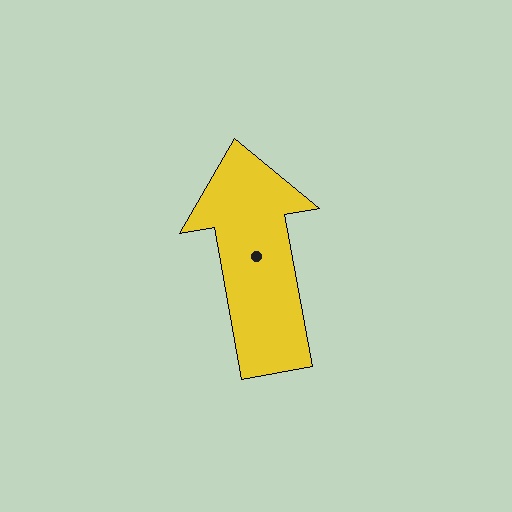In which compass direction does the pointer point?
North.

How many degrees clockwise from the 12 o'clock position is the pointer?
Approximately 350 degrees.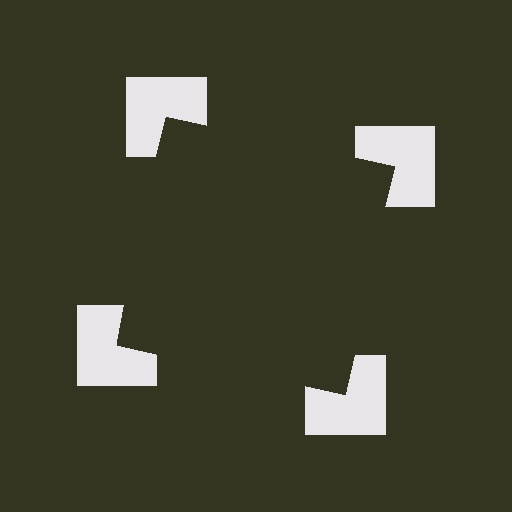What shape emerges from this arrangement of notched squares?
An illusory square — its edges are inferred from the aligned wedge cuts in the notched squares, not physically drawn.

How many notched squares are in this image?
There are 4 — one at each vertex of the illusory square.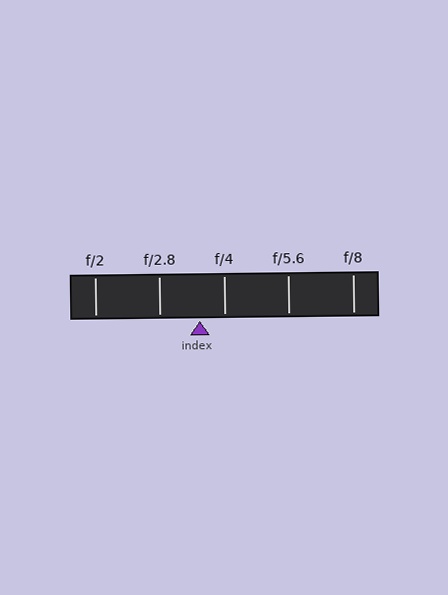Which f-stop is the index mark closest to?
The index mark is closest to f/4.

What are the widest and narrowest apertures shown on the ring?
The widest aperture shown is f/2 and the narrowest is f/8.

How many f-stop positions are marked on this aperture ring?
There are 5 f-stop positions marked.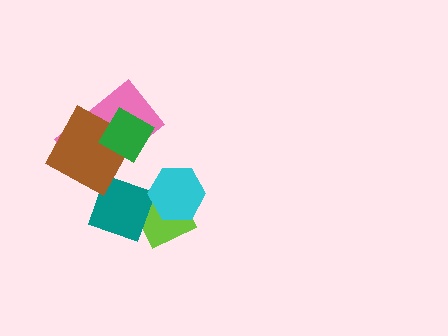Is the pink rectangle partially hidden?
Yes, it is partially covered by another shape.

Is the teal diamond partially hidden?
Yes, it is partially covered by another shape.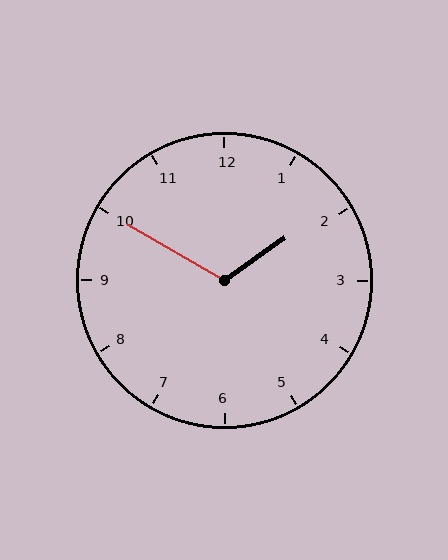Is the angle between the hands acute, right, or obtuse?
It is obtuse.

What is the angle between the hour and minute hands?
Approximately 115 degrees.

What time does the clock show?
1:50.